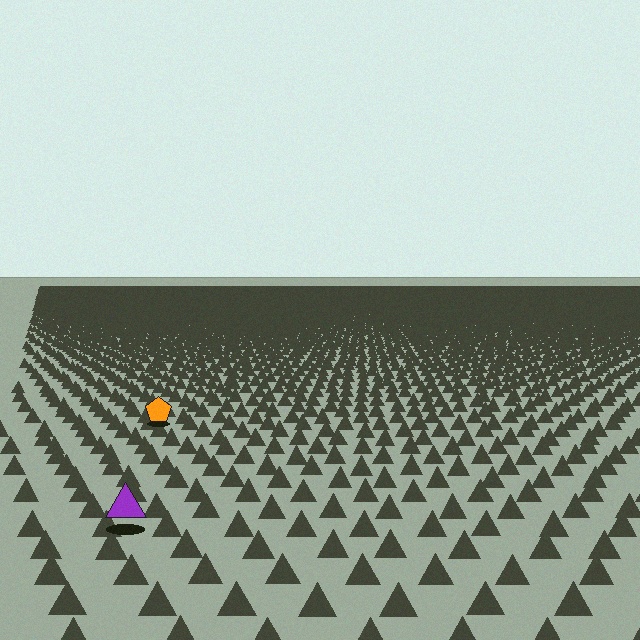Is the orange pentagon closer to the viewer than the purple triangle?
No. The purple triangle is closer — you can tell from the texture gradient: the ground texture is coarser near it.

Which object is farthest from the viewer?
The orange pentagon is farthest from the viewer. It appears smaller and the ground texture around it is denser.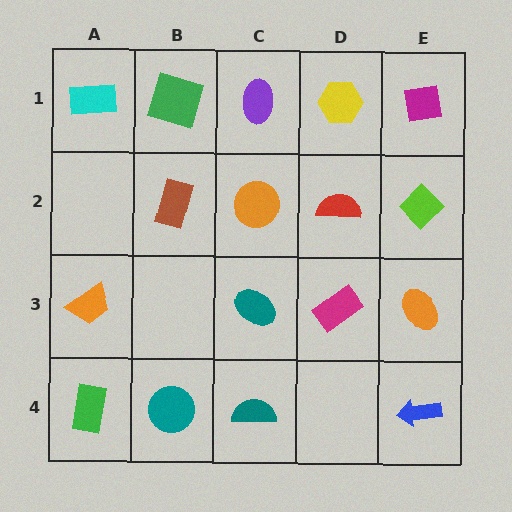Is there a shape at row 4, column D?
No, that cell is empty.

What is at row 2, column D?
A red semicircle.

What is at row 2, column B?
A brown rectangle.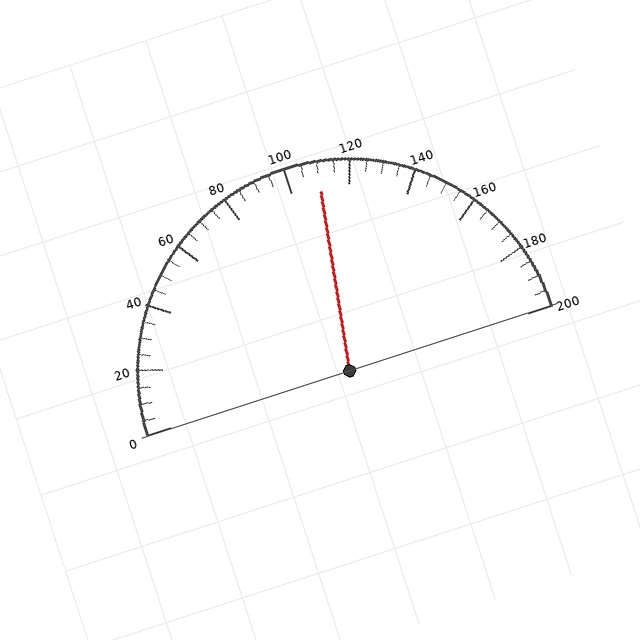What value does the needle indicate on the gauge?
The needle indicates approximately 110.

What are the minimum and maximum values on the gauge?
The gauge ranges from 0 to 200.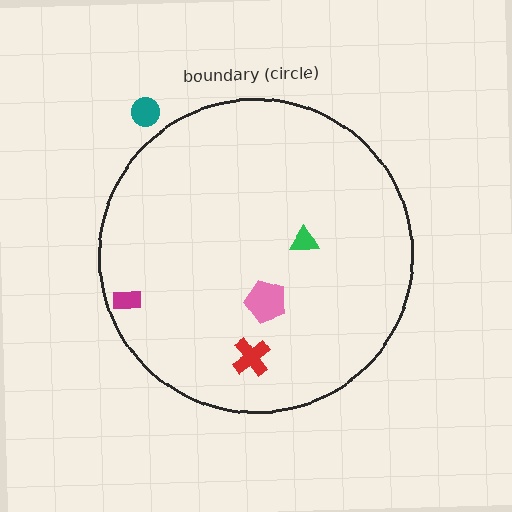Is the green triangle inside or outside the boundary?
Inside.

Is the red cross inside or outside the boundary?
Inside.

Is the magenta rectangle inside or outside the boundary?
Inside.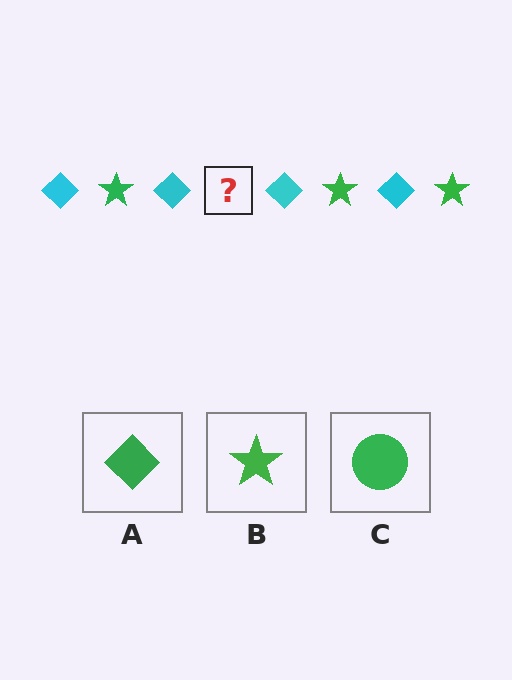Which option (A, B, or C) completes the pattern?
B.